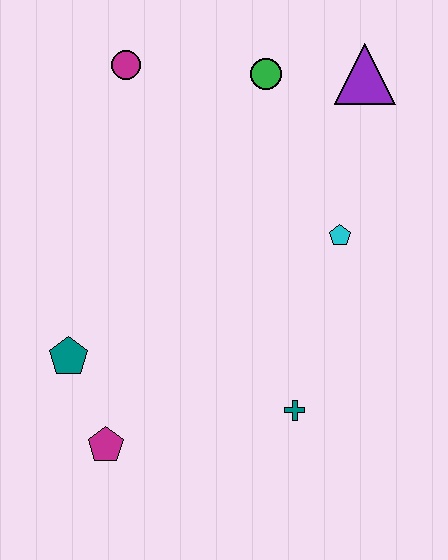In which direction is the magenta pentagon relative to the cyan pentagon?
The magenta pentagon is to the left of the cyan pentagon.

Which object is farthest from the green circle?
The magenta pentagon is farthest from the green circle.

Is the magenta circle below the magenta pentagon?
No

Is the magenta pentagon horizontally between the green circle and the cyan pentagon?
No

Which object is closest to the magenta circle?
The green circle is closest to the magenta circle.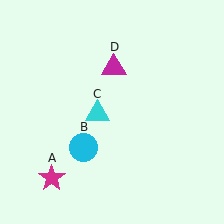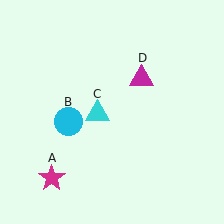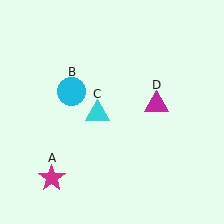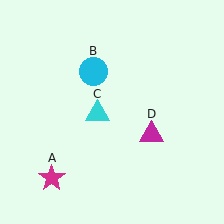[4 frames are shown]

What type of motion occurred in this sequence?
The cyan circle (object B), magenta triangle (object D) rotated clockwise around the center of the scene.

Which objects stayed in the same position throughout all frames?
Magenta star (object A) and cyan triangle (object C) remained stationary.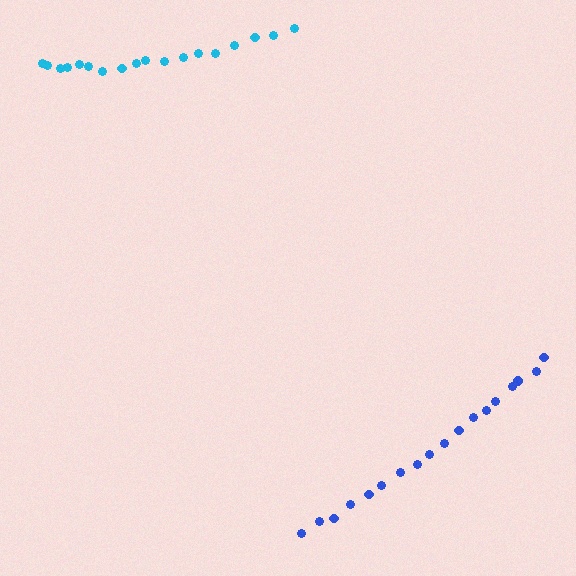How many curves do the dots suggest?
There are 2 distinct paths.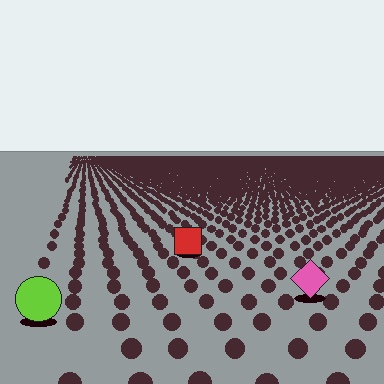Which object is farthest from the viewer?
The red square is farthest from the viewer. It appears smaller and the ground texture around it is denser.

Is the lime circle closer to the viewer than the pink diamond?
Yes. The lime circle is closer — you can tell from the texture gradient: the ground texture is coarser near it.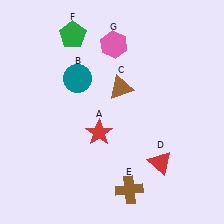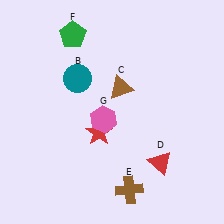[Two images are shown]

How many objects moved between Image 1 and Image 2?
1 object moved between the two images.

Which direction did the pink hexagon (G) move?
The pink hexagon (G) moved down.